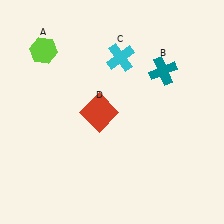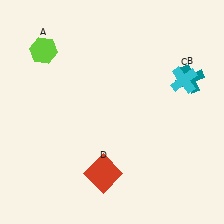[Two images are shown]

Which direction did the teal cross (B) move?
The teal cross (B) moved right.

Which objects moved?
The objects that moved are: the teal cross (B), the cyan cross (C), the red square (D).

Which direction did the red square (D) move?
The red square (D) moved down.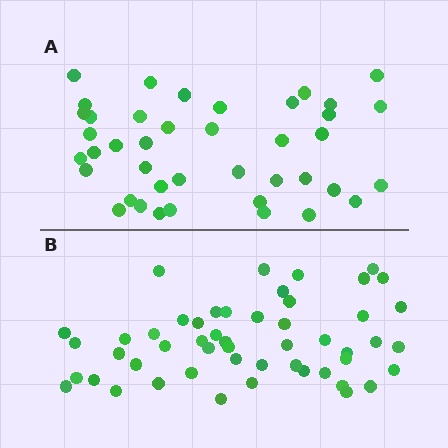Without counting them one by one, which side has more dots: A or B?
Region B (the bottom region) has more dots.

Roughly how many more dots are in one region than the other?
Region B has roughly 10 or so more dots than region A.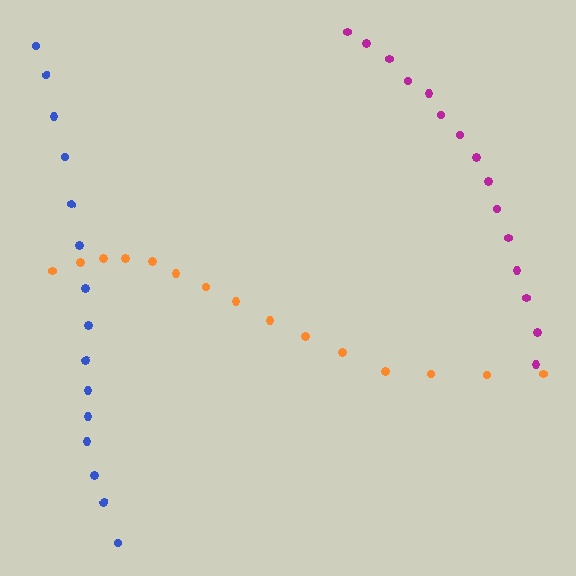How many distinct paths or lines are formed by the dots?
There are 3 distinct paths.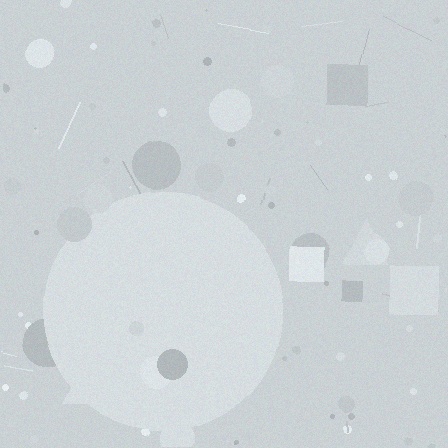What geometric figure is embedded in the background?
A circle is embedded in the background.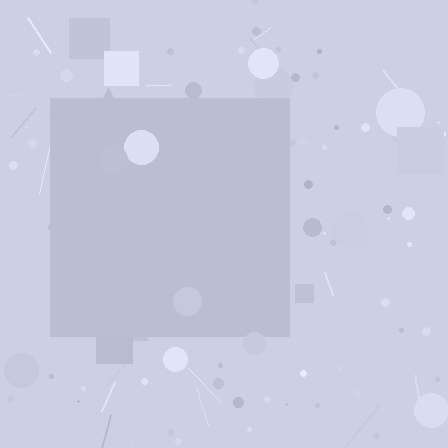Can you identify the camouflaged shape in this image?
The camouflaged shape is a square.